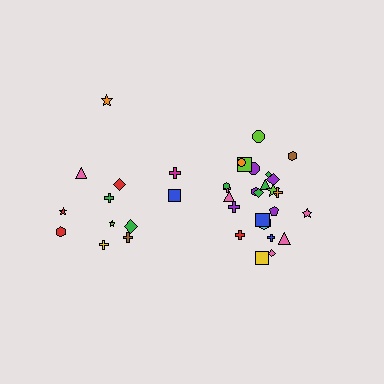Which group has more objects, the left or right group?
The right group.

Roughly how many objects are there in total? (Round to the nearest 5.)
Roughly 35 objects in total.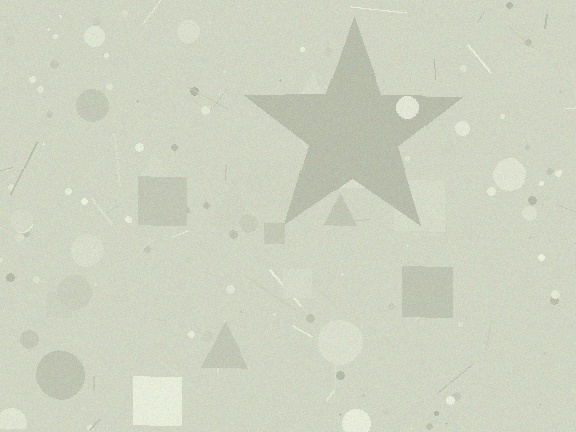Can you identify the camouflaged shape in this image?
The camouflaged shape is a star.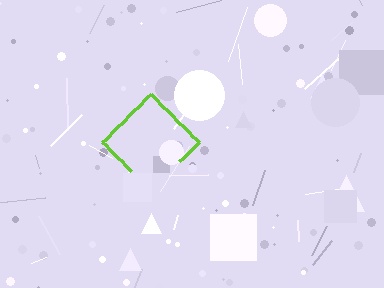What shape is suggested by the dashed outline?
The dashed outline suggests a diamond.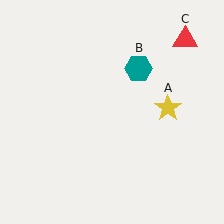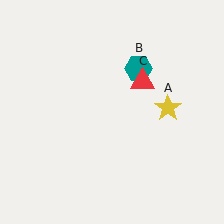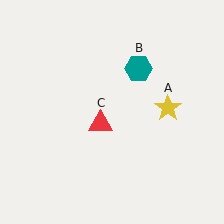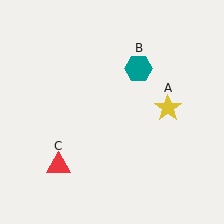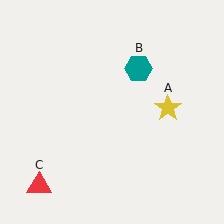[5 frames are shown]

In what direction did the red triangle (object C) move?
The red triangle (object C) moved down and to the left.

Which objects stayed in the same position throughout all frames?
Yellow star (object A) and teal hexagon (object B) remained stationary.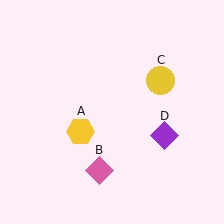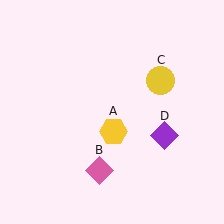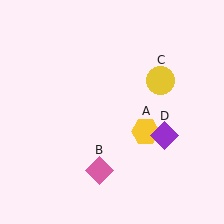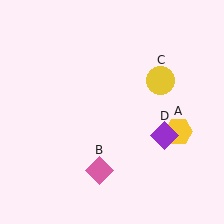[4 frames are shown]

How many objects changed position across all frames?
1 object changed position: yellow hexagon (object A).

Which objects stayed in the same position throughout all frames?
Pink diamond (object B) and yellow circle (object C) and purple diamond (object D) remained stationary.